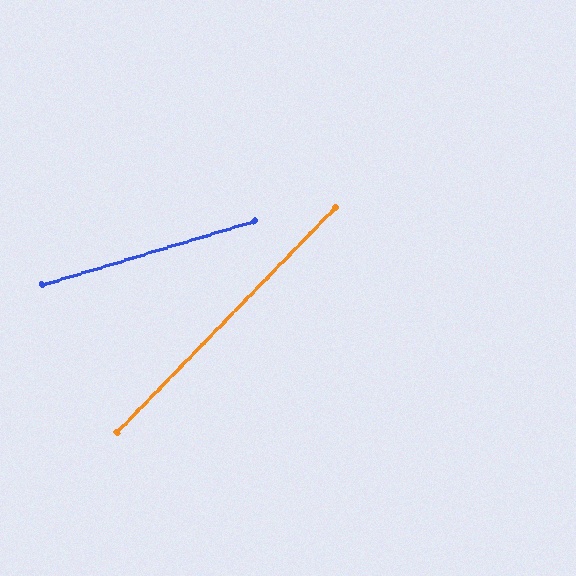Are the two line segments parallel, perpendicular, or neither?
Neither parallel nor perpendicular — they differ by about 29°.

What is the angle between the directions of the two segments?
Approximately 29 degrees.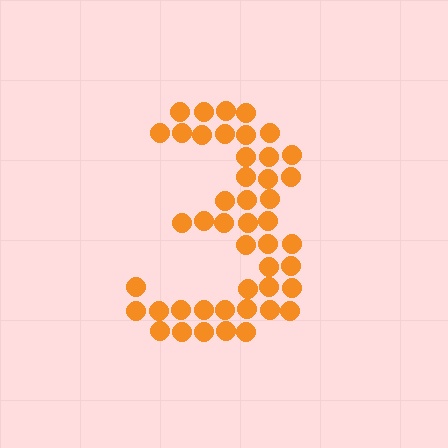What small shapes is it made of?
It is made of small circles.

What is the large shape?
The large shape is the digit 3.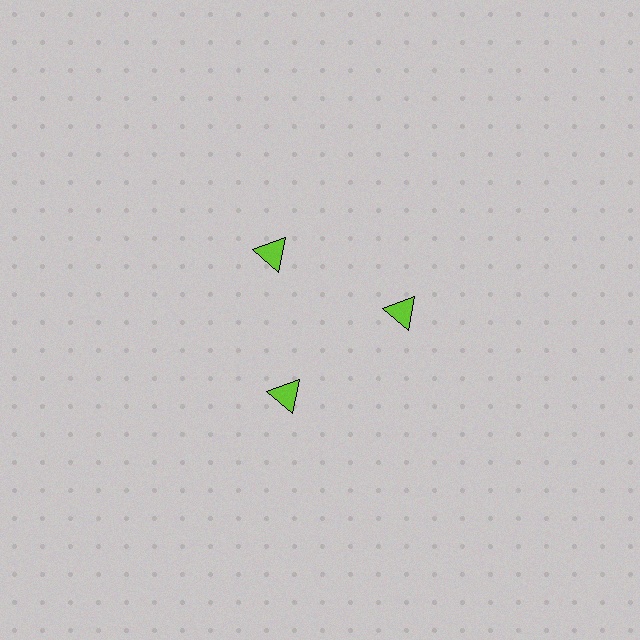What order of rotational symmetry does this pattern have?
This pattern has 3-fold rotational symmetry.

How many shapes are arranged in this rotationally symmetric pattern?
There are 3 shapes, arranged in 3 groups of 1.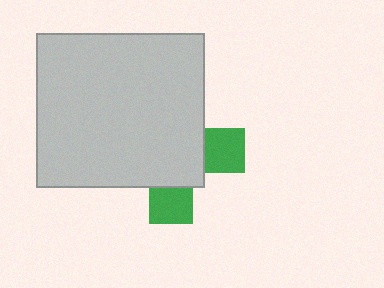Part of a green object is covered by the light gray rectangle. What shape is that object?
It is a cross.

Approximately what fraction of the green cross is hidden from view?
Roughly 70% of the green cross is hidden behind the light gray rectangle.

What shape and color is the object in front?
The object in front is a light gray rectangle.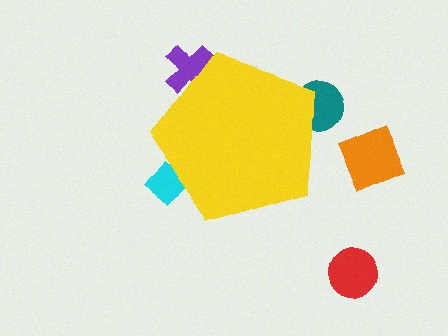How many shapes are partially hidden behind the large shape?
3 shapes are partially hidden.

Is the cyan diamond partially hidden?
Yes, the cyan diamond is partially hidden behind the yellow pentagon.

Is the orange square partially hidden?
No, the orange square is fully visible.